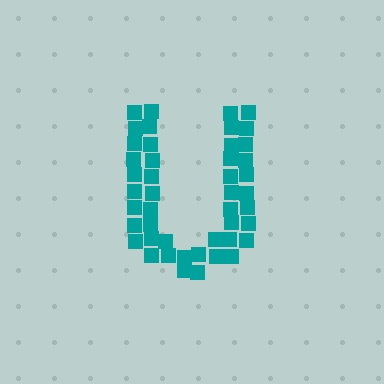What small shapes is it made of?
It is made of small squares.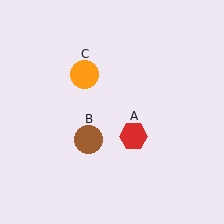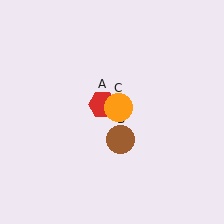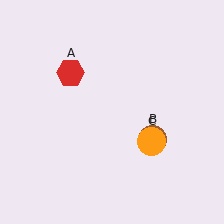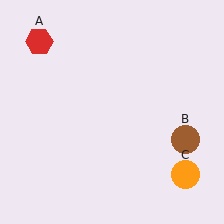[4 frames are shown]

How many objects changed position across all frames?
3 objects changed position: red hexagon (object A), brown circle (object B), orange circle (object C).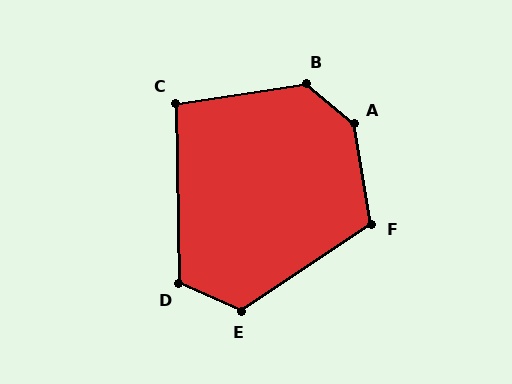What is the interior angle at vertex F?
Approximately 114 degrees (obtuse).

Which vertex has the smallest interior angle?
C, at approximately 98 degrees.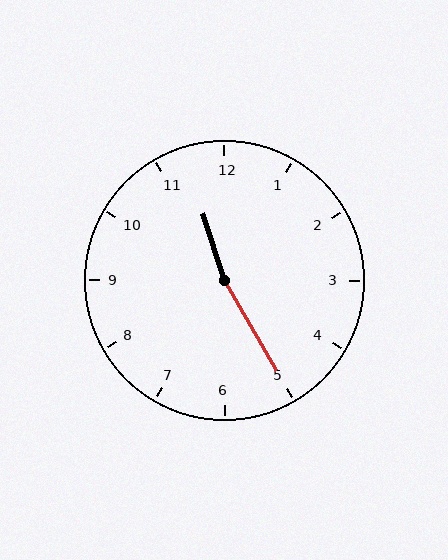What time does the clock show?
11:25.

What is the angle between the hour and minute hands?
Approximately 168 degrees.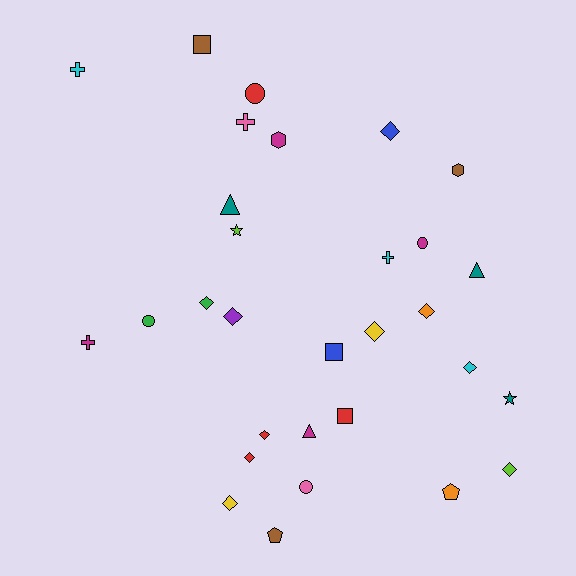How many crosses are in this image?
There are 4 crosses.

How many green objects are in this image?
There are 2 green objects.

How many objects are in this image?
There are 30 objects.